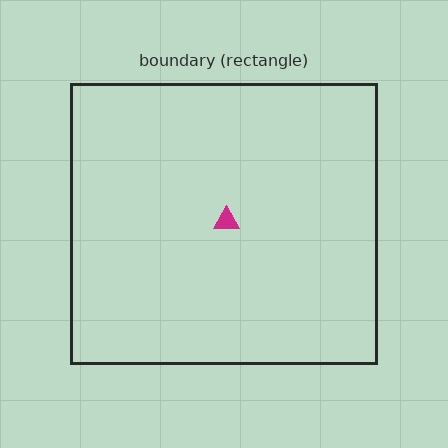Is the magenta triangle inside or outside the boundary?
Inside.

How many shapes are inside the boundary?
1 inside, 0 outside.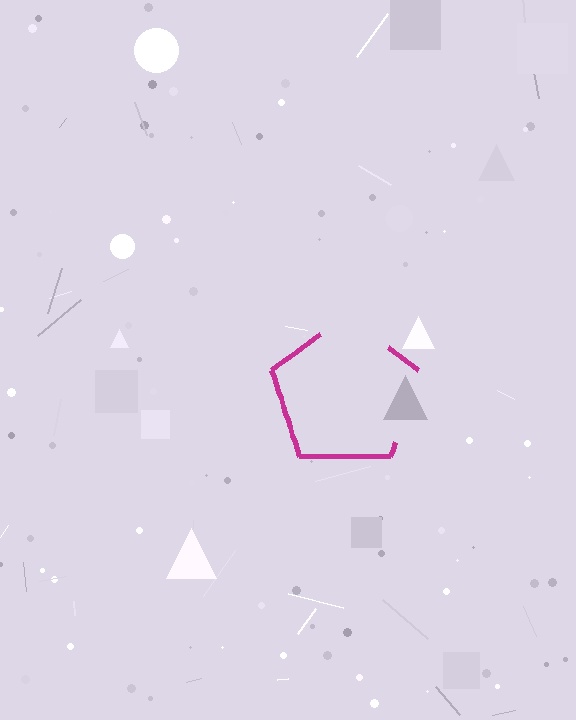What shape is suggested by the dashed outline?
The dashed outline suggests a pentagon.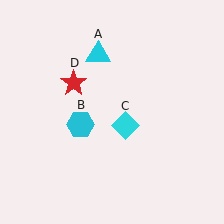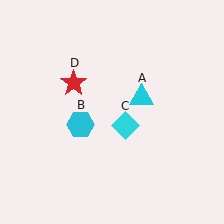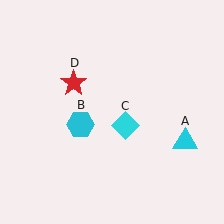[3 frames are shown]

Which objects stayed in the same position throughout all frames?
Cyan hexagon (object B) and cyan diamond (object C) and red star (object D) remained stationary.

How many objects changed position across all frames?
1 object changed position: cyan triangle (object A).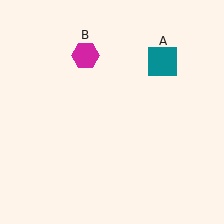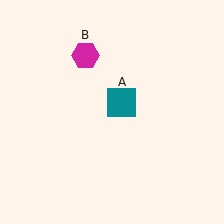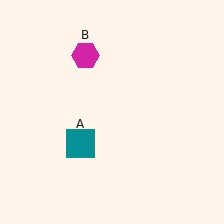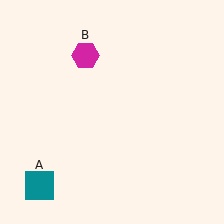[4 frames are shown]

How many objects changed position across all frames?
1 object changed position: teal square (object A).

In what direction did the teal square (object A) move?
The teal square (object A) moved down and to the left.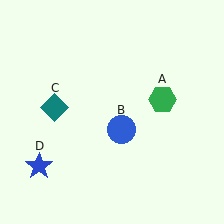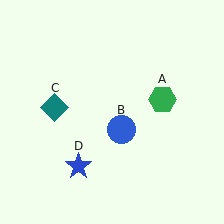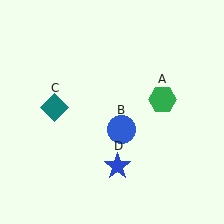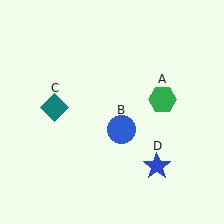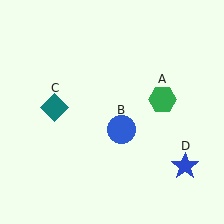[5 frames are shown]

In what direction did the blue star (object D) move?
The blue star (object D) moved right.